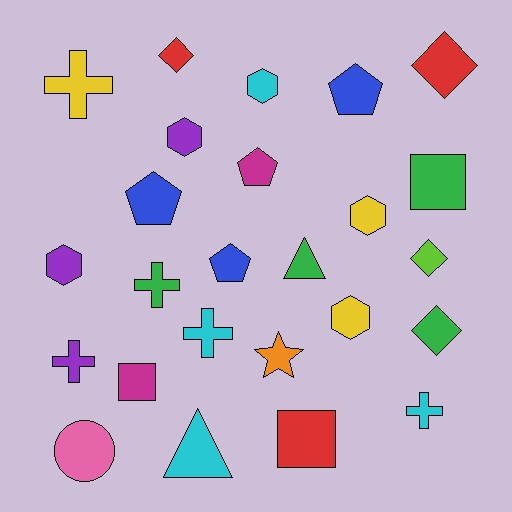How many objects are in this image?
There are 25 objects.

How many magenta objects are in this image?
There are 2 magenta objects.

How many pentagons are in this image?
There are 4 pentagons.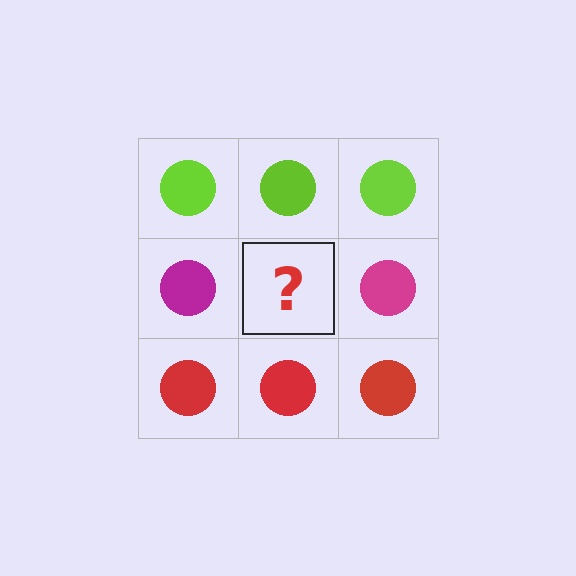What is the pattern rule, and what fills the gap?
The rule is that each row has a consistent color. The gap should be filled with a magenta circle.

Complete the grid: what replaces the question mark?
The question mark should be replaced with a magenta circle.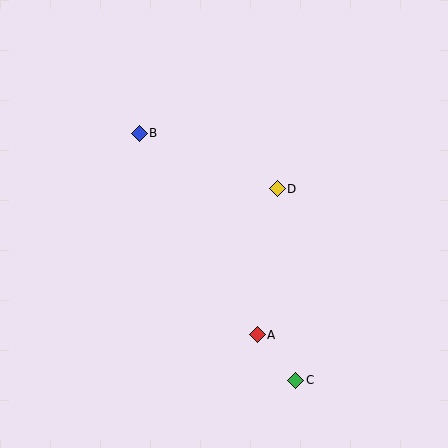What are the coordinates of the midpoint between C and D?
The midpoint between C and D is at (286, 285).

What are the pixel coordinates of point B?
Point B is at (139, 133).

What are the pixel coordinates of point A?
Point A is at (257, 335).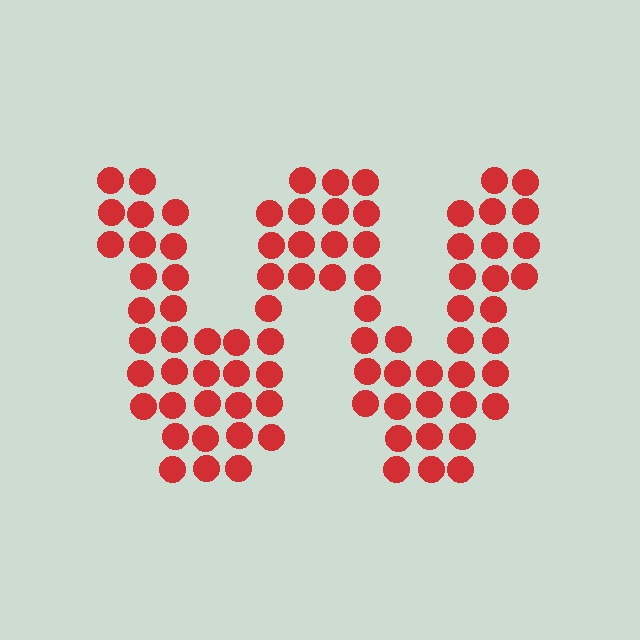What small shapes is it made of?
It is made of small circles.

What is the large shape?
The large shape is the letter W.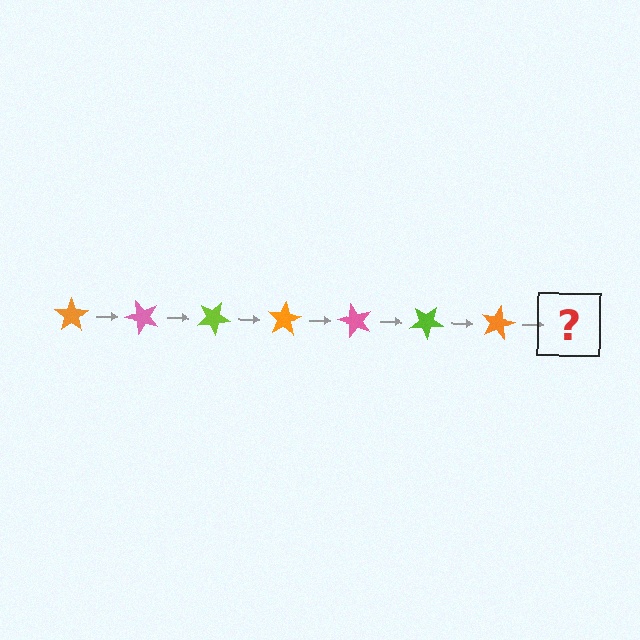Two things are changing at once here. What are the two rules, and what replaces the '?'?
The two rules are that it rotates 50 degrees each step and the color cycles through orange, pink, and lime. The '?' should be a pink star, rotated 350 degrees from the start.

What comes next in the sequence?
The next element should be a pink star, rotated 350 degrees from the start.